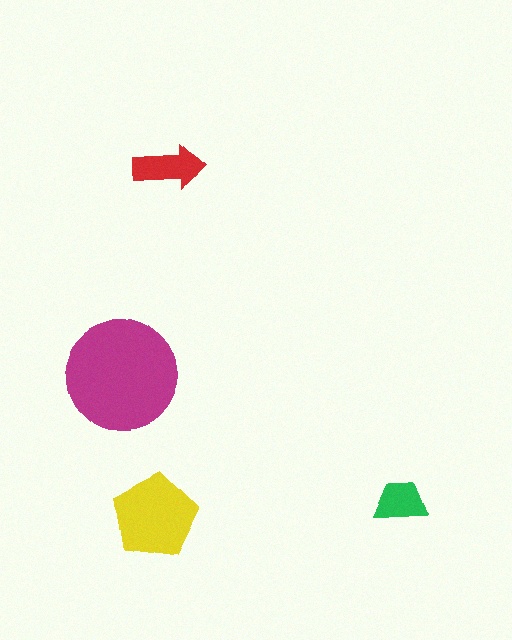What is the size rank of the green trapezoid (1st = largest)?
4th.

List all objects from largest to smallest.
The magenta circle, the yellow pentagon, the red arrow, the green trapezoid.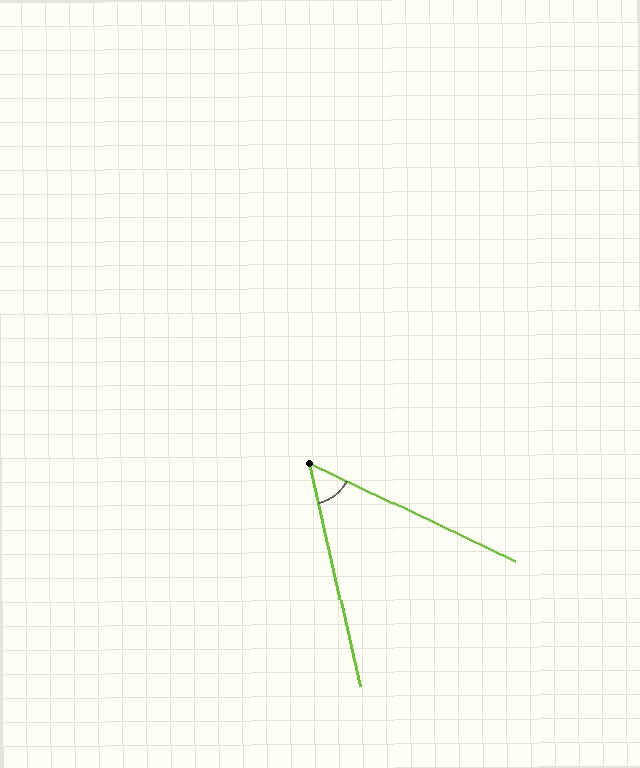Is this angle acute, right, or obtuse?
It is acute.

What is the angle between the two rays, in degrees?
Approximately 52 degrees.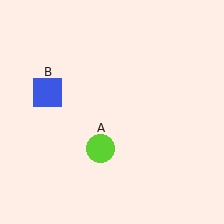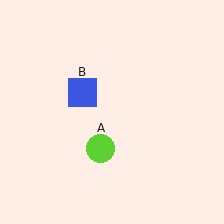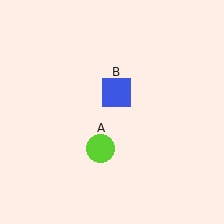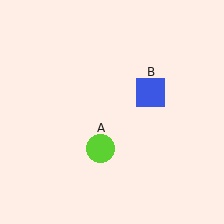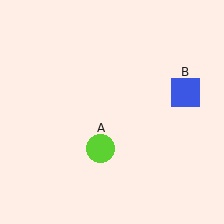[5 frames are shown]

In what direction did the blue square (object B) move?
The blue square (object B) moved right.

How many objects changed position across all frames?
1 object changed position: blue square (object B).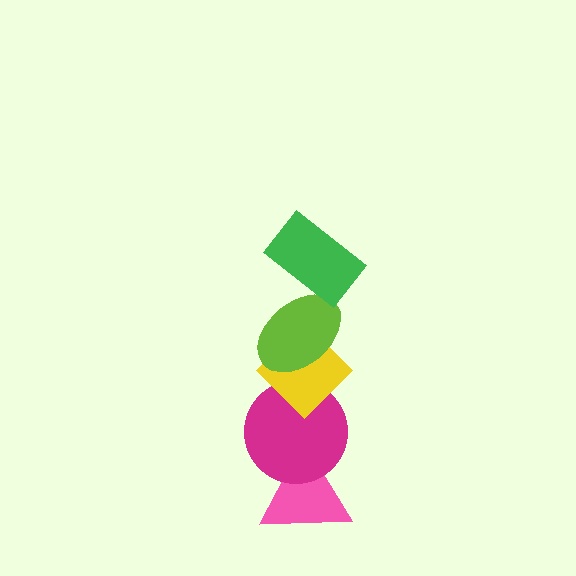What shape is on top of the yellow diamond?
The lime ellipse is on top of the yellow diamond.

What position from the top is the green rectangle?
The green rectangle is 1st from the top.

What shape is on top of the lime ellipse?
The green rectangle is on top of the lime ellipse.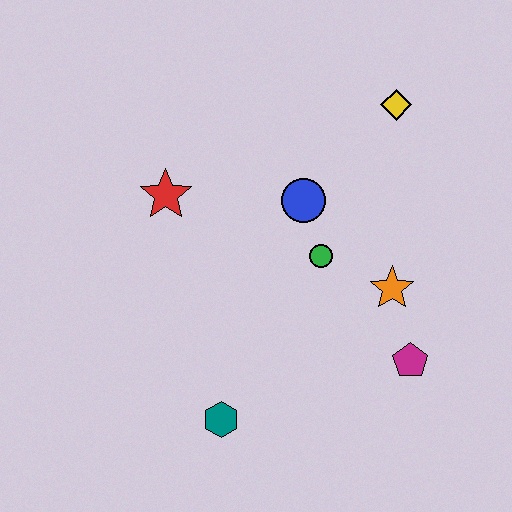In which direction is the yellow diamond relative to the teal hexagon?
The yellow diamond is above the teal hexagon.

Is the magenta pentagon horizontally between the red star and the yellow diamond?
No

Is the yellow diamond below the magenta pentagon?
No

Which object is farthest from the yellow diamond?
The teal hexagon is farthest from the yellow diamond.